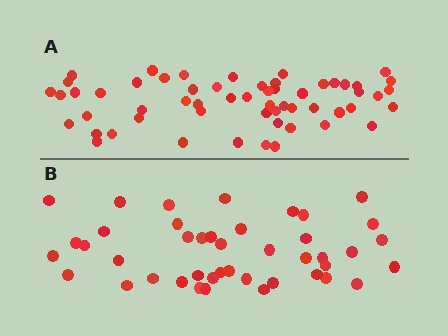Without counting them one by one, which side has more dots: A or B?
Region A (the top region) has more dots.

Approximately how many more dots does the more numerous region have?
Region A has approximately 15 more dots than region B.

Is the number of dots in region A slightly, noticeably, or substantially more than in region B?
Region A has noticeably more, but not dramatically so. The ratio is roughly 1.3 to 1.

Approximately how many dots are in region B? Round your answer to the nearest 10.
About 40 dots. (The exact count is 43, which rounds to 40.)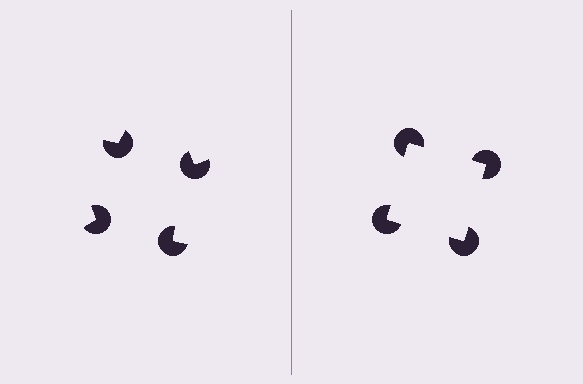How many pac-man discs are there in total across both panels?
8 — 4 on each side.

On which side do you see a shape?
An illusory square appears on the right side. On the left side the wedge cuts are rotated, so no coherent shape forms.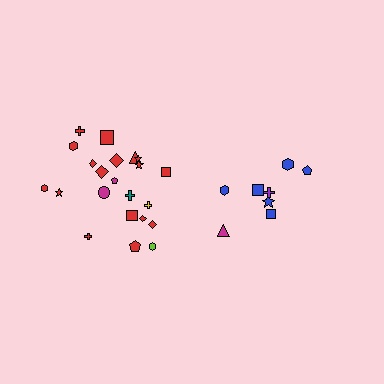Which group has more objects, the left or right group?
The left group.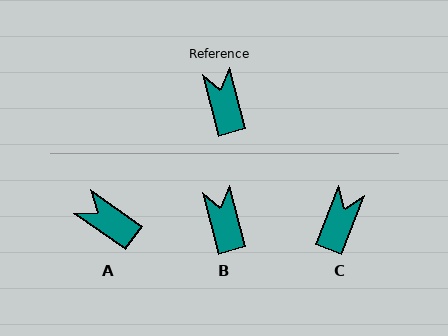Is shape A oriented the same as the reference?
No, it is off by about 40 degrees.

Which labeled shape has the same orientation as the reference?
B.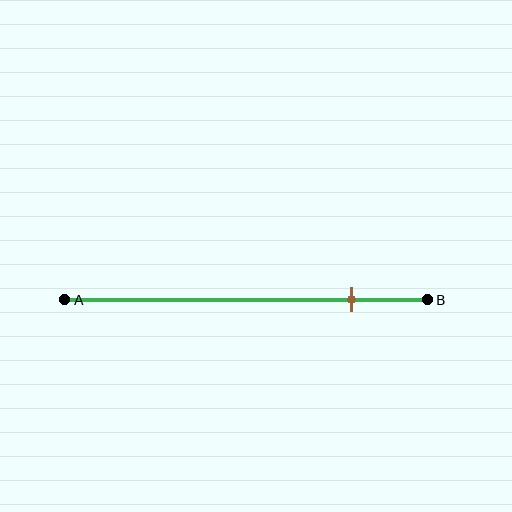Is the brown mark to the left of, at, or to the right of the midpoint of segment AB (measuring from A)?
The brown mark is to the right of the midpoint of segment AB.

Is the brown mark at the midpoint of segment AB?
No, the mark is at about 80% from A, not at the 50% midpoint.